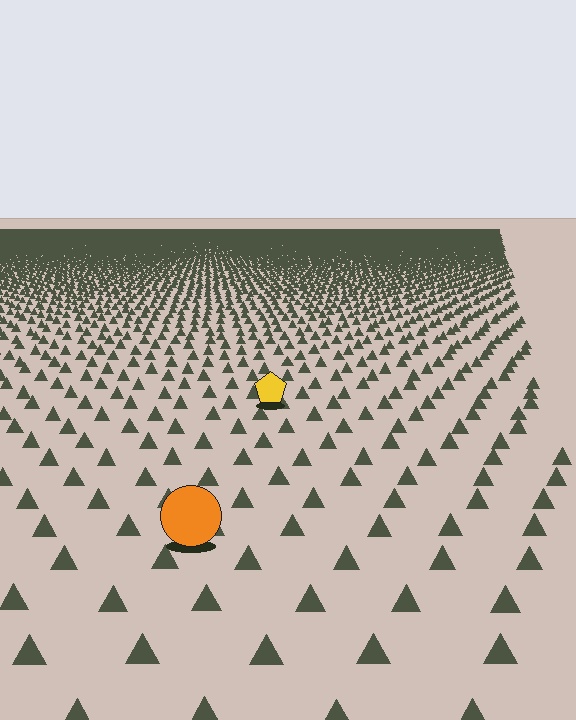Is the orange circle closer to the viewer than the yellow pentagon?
Yes. The orange circle is closer — you can tell from the texture gradient: the ground texture is coarser near it.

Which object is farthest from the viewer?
The yellow pentagon is farthest from the viewer. It appears smaller and the ground texture around it is denser.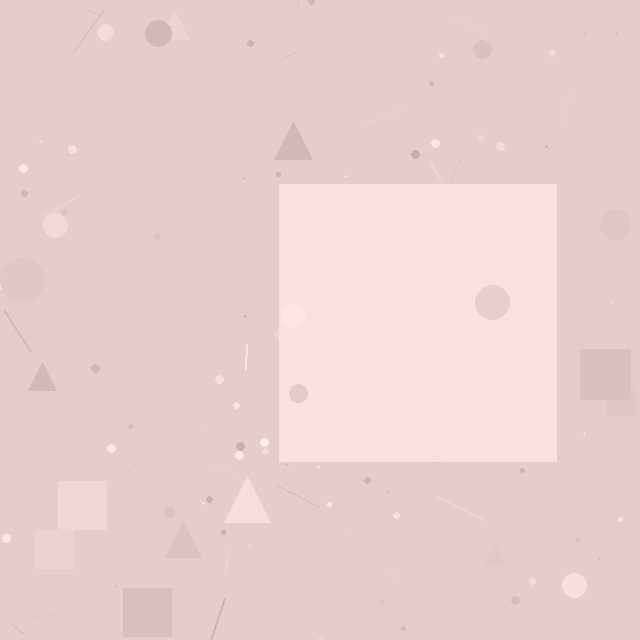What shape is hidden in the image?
A square is hidden in the image.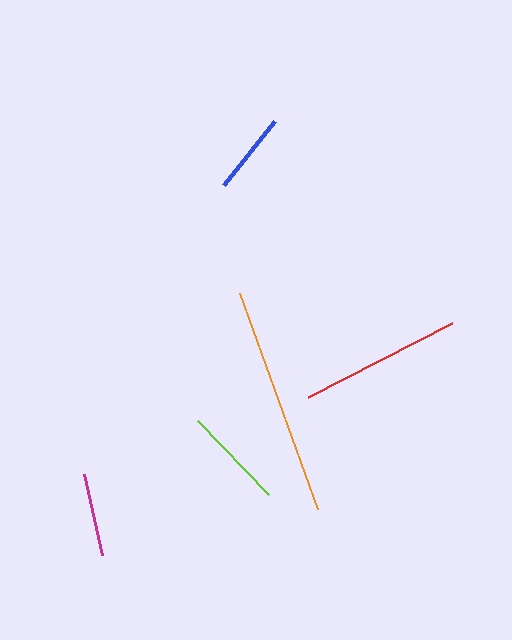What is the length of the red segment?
The red segment is approximately 162 pixels long.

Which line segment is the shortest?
The blue line is the shortest at approximately 83 pixels.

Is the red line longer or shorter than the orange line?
The orange line is longer than the red line.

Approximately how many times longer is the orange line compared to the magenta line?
The orange line is approximately 2.8 times the length of the magenta line.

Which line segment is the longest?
The orange line is the longest at approximately 230 pixels.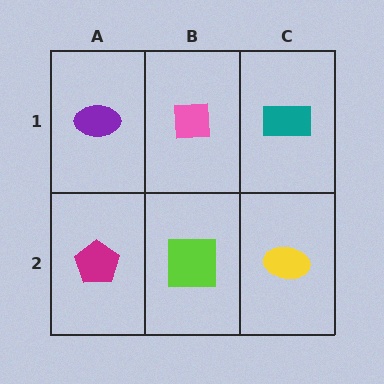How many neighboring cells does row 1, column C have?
2.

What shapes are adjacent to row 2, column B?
A pink square (row 1, column B), a magenta pentagon (row 2, column A), a yellow ellipse (row 2, column C).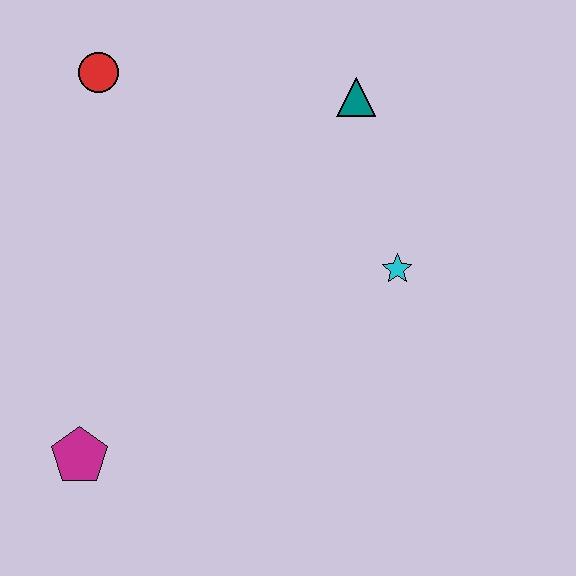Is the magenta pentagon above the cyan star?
No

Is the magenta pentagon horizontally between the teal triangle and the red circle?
No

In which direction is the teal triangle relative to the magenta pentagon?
The teal triangle is above the magenta pentagon.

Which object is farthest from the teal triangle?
The magenta pentagon is farthest from the teal triangle.